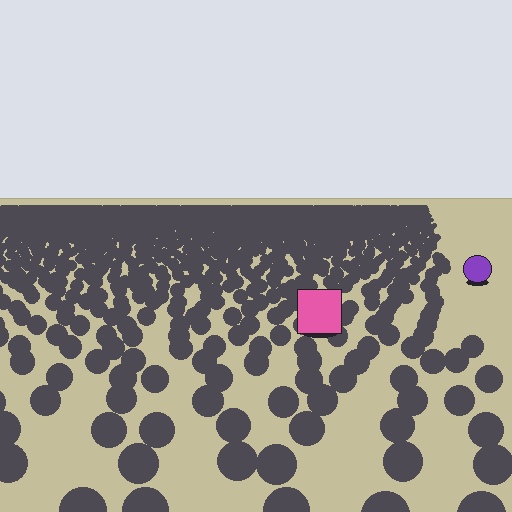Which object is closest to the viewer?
The pink square is closest. The texture marks near it are larger and more spread out.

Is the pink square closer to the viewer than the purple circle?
Yes. The pink square is closer — you can tell from the texture gradient: the ground texture is coarser near it.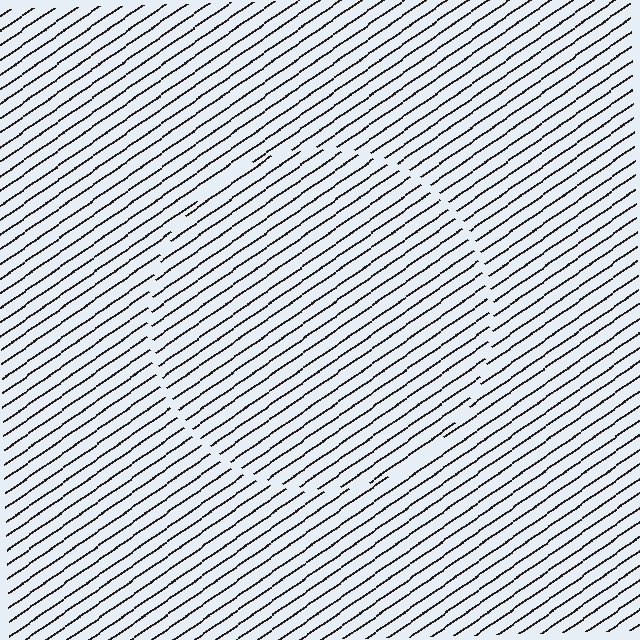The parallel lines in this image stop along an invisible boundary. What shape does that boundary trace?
An illusory circle. The interior of the shape contains the same grating, shifted by half a period — the contour is defined by the phase discontinuity where line-ends from the inner and outer gratings abut.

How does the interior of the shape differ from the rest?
The interior of the shape contains the same grating, shifted by half a period — the contour is defined by the phase discontinuity where line-ends from the inner and outer gratings abut.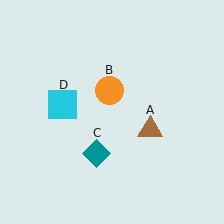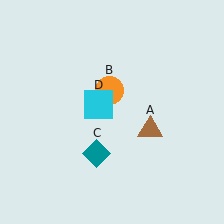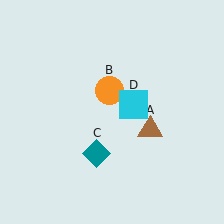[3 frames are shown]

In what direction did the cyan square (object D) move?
The cyan square (object D) moved right.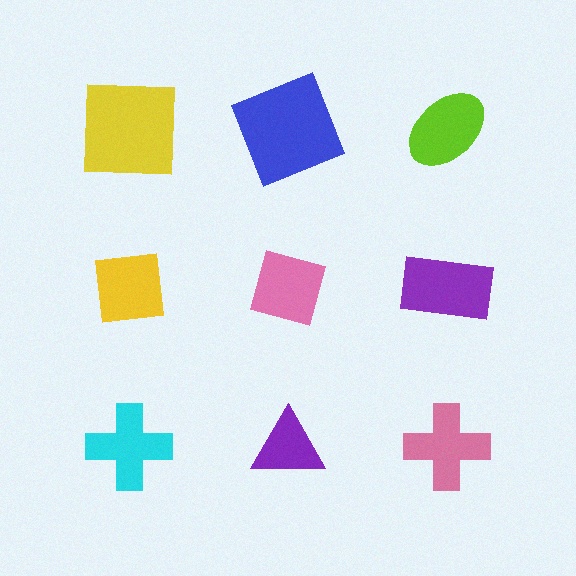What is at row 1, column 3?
A lime ellipse.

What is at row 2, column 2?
A pink square.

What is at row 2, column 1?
A yellow square.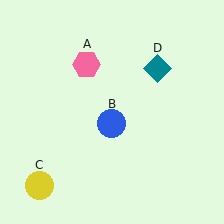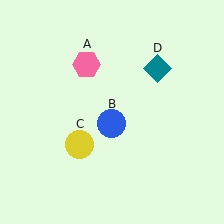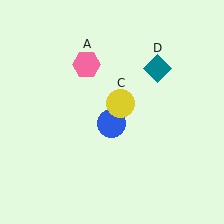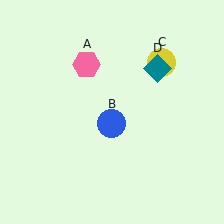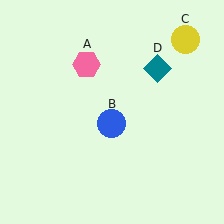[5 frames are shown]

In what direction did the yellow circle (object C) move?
The yellow circle (object C) moved up and to the right.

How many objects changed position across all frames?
1 object changed position: yellow circle (object C).